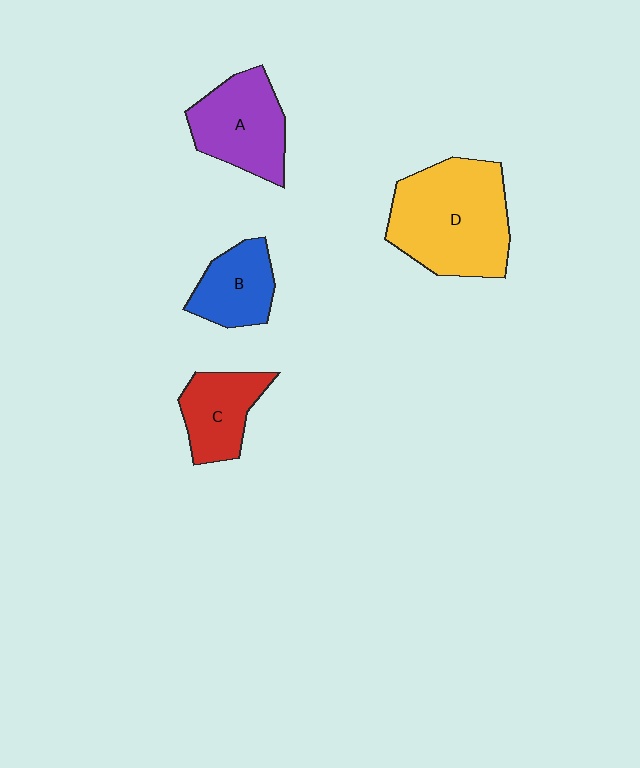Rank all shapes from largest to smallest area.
From largest to smallest: D (yellow), A (purple), C (red), B (blue).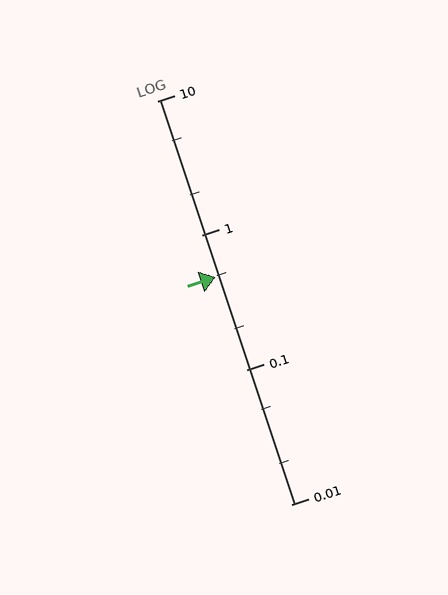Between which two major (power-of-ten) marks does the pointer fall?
The pointer is between 0.1 and 1.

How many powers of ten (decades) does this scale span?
The scale spans 3 decades, from 0.01 to 10.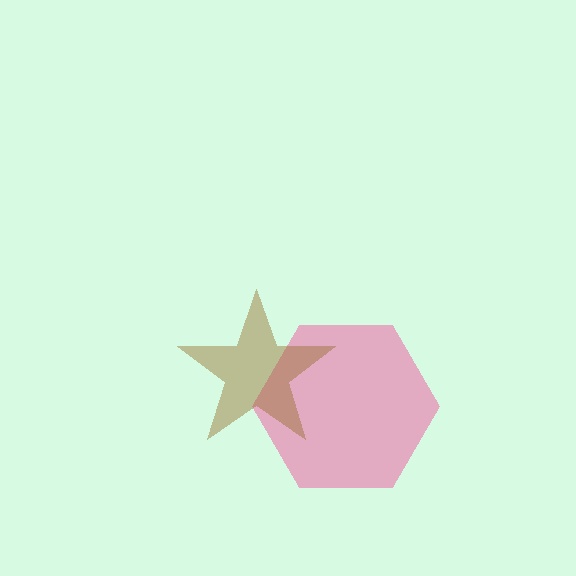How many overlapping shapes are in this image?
There are 2 overlapping shapes in the image.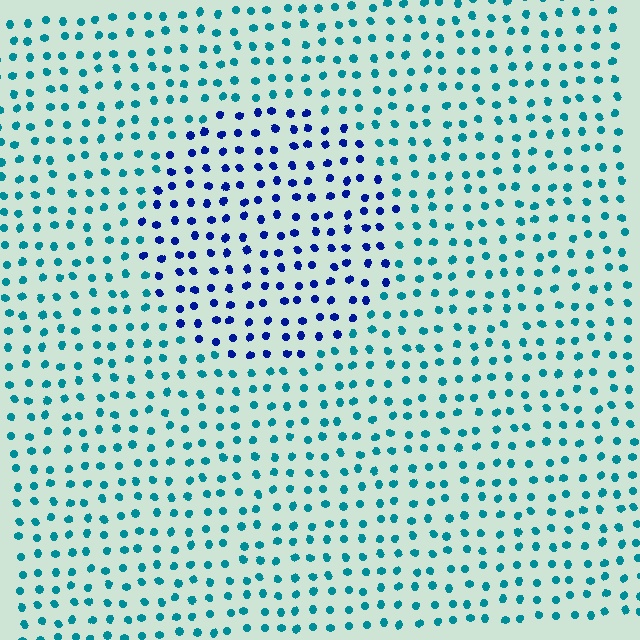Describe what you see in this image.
The image is filled with small teal elements in a uniform arrangement. A circle-shaped region is visible where the elements are tinted to a slightly different hue, forming a subtle color boundary.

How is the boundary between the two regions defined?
The boundary is defined purely by a slight shift in hue (about 47 degrees). Spacing, size, and orientation are identical on both sides.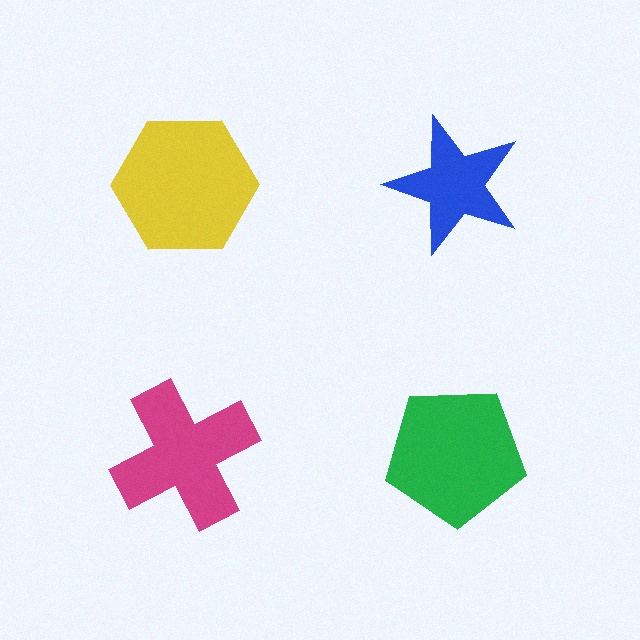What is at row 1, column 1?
A yellow hexagon.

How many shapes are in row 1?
2 shapes.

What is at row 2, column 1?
A magenta cross.